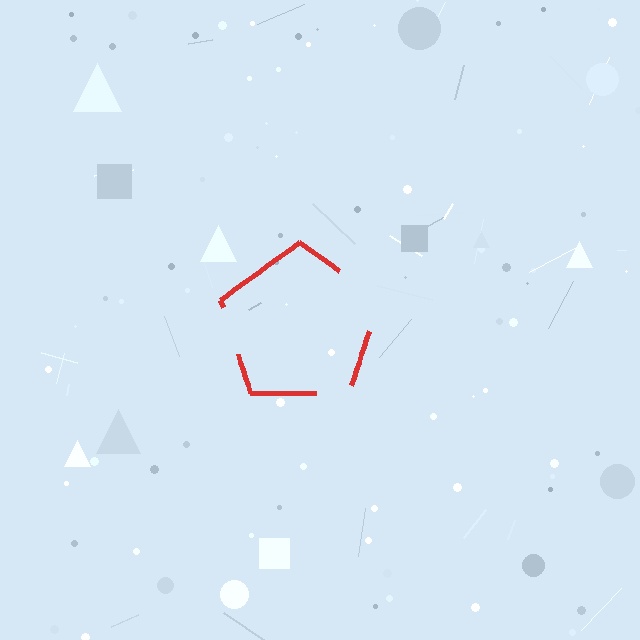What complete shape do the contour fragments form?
The contour fragments form a pentagon.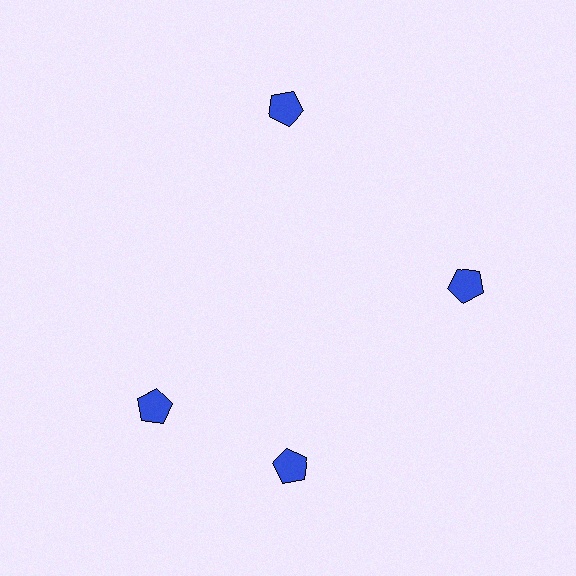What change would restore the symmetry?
The symmetry would be restored by rotating it back into even spacing with its neighbors so that all 4 pentagons sit at equal angles and equal distance from the center.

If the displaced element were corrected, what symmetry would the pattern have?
It would have 4-fold rotational symmetry — the pattern would map onto itself every 90 degrees.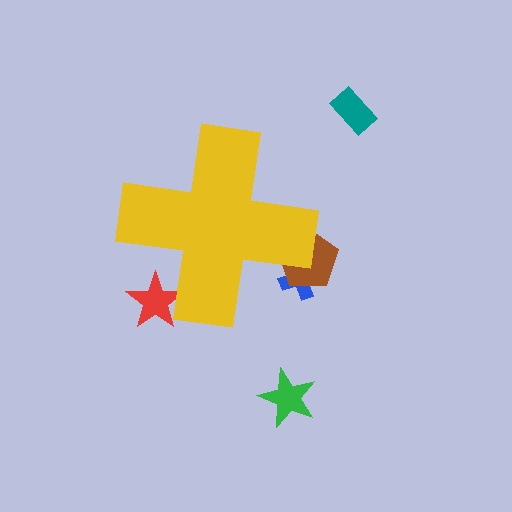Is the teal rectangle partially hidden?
No, the teal rectangle is fully visible.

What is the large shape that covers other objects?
A yellow cross.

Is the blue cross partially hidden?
Yes, the blue cross is partially hidden behind the yellow cross.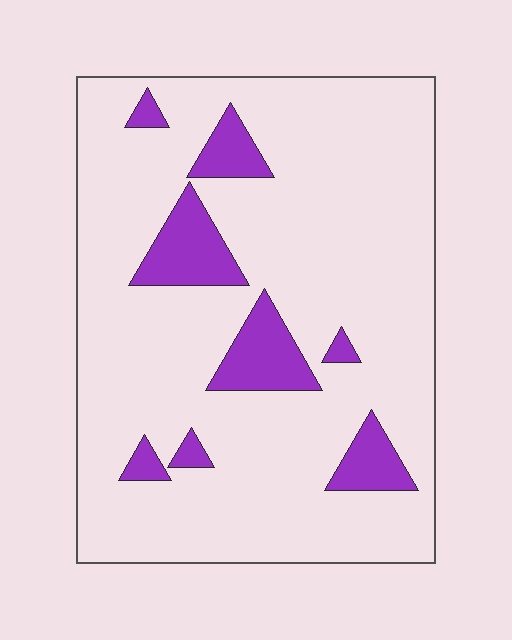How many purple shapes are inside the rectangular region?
8.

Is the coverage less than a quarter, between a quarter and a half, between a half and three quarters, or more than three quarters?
Less than a quarter.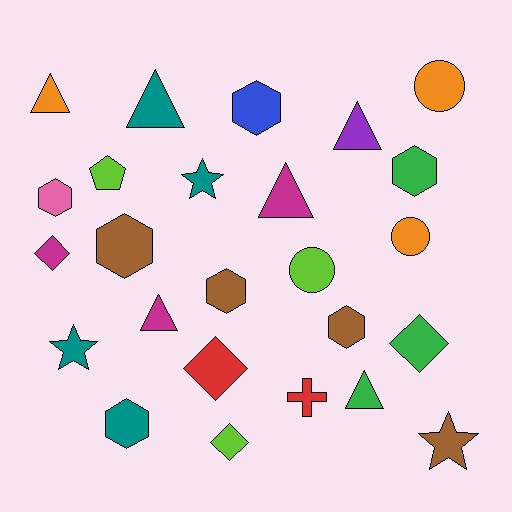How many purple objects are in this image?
There is 1 purple object.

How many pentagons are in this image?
There is 1 pentagon.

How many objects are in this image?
There are 25 objects.